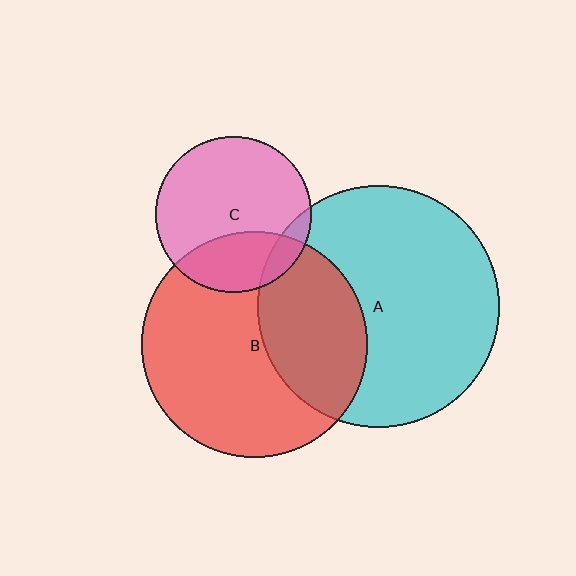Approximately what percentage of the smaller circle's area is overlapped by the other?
Approximately 10%.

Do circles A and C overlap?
Yes.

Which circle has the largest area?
Circle A (cyan).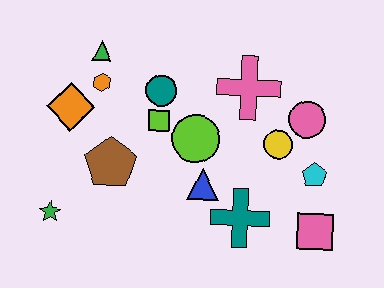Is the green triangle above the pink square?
Yes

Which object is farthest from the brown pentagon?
The pink square is farthest from the brown pentagon.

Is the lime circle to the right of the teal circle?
Yes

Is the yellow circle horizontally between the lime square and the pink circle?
Yes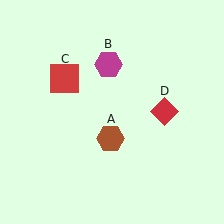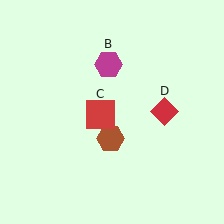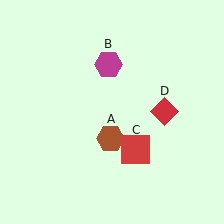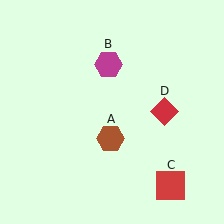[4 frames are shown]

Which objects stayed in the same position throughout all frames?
Brown hexagon (object A) and magenta hexagon (object B) and red diamond (object D) remained stationary.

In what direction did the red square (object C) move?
The red square (object C) moved down and to the right.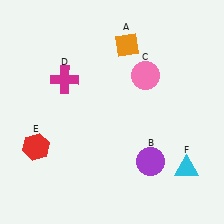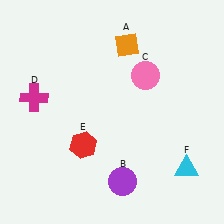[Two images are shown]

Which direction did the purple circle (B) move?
The purple circle (B) moved left.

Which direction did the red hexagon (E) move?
The red hexagon (E) moved right.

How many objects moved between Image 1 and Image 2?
3 objects moved between the two images.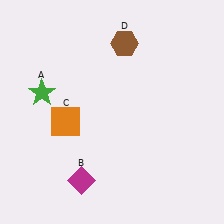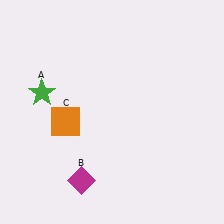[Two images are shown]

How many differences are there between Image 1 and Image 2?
There is 1 difference between the two images.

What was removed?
The brown hexagon (D) was removed in Image 2.